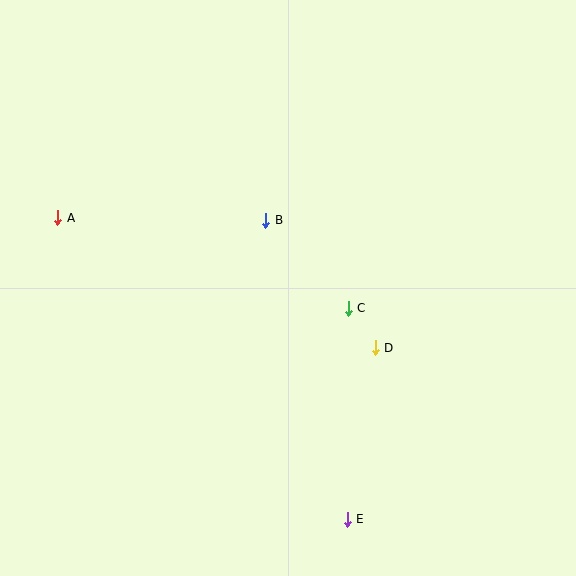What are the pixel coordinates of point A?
Point A is at (58, 218).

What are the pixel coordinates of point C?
Point C is at (348, 308).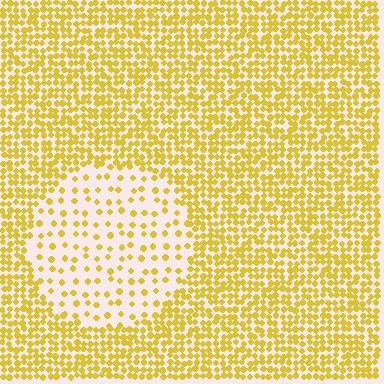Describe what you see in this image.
The image contains small yellow elements arranged at two different densities. A circle-shaped region is visible where the elements are less densely packed than the surrounding area.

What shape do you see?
I see a circle.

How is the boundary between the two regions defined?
The boundary is defined by a change in element density (approximately 3.0x ratio). All elements are the same color, size, and shape.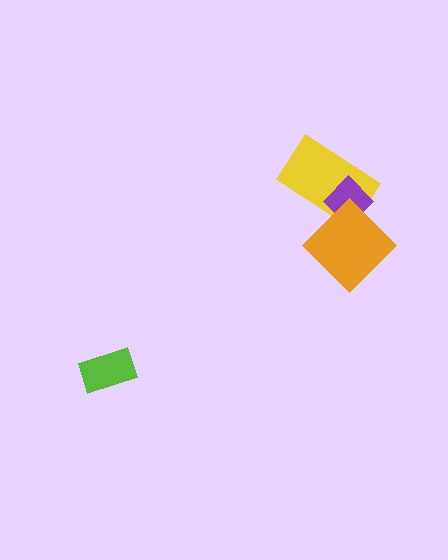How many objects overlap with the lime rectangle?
0 objects overlap with the lime rectangle.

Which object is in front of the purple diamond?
The orange diamond is in front of the purple diamond.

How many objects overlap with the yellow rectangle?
2 objects overlap with the yellow rectangle.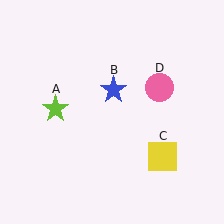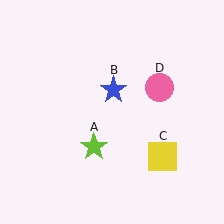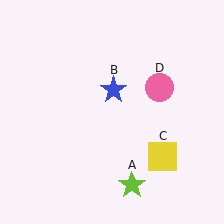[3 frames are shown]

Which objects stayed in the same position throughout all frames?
Blue star (object B) and yellow square (object C) and pink circle (object D) remained stationary.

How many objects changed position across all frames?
1 object changed position: lime star (object A).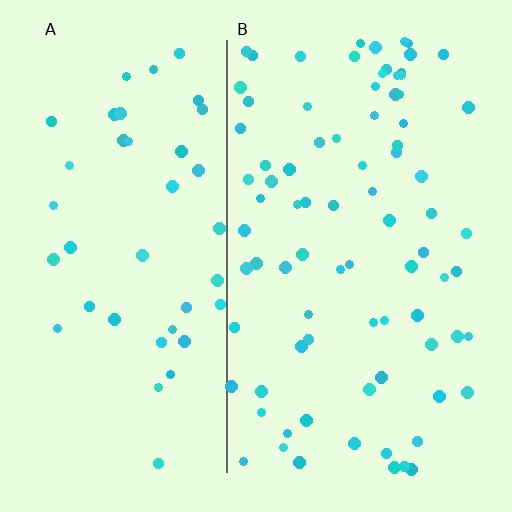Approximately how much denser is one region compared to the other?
Approximately 2.0× — region B over region A.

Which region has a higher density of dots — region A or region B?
B (the right).